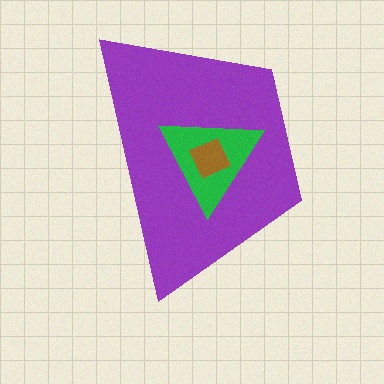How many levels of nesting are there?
3.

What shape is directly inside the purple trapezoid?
The green triangle.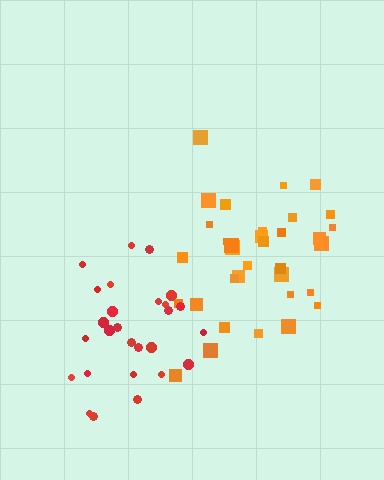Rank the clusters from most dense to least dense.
red, orange.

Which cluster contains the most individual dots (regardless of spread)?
Orange (34).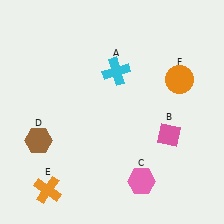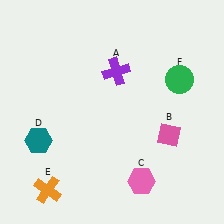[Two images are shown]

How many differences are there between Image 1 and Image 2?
There are 3 differences between the two images.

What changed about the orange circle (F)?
In Image 1, F is orange. In Image 2, it changed to green.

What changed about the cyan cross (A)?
In Image 1, A is cyan. In Image 2, it changed to purple.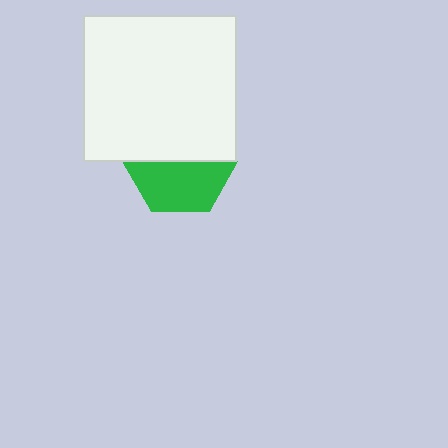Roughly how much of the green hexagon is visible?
About half of it is visible (roughly 50%).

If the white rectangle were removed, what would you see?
You would see the complete green hexagon.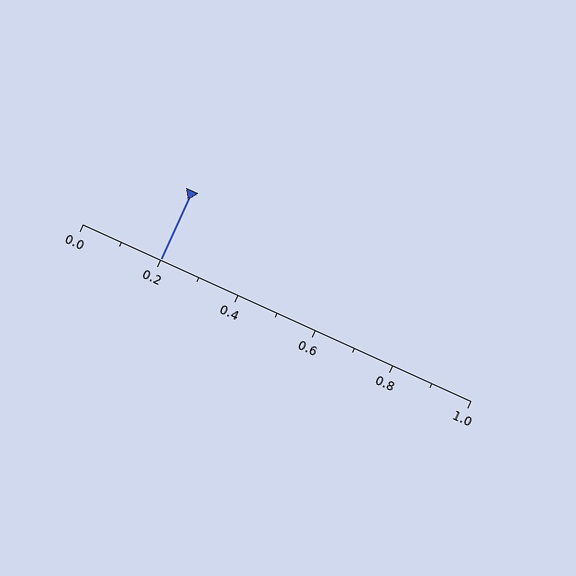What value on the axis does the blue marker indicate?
The marker indicates approximately 0.2.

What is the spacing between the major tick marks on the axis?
The major ticks are spaced 0.2 apart.